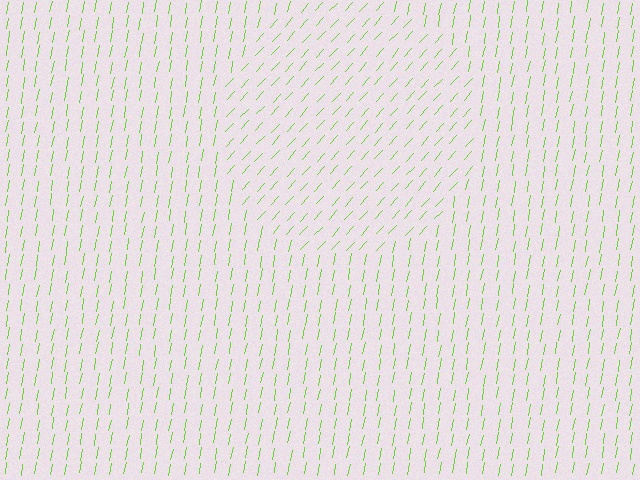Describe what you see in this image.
The image is filled with small lime line segments. A circle region in the image has lines oriented differently from the surrounding lines, creating a visible texture boundary.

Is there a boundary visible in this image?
Yes, there is a texture boundary formed by a change in line orientation.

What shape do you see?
I see a circle.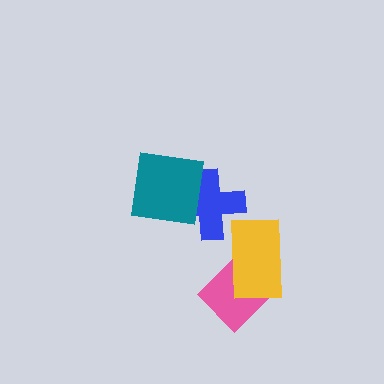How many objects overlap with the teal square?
1 object overlaps with the teal square.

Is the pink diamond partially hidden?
Yes, it is partially covered by another shape.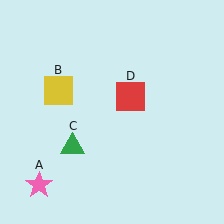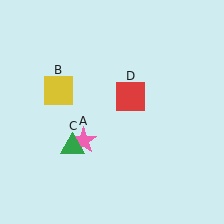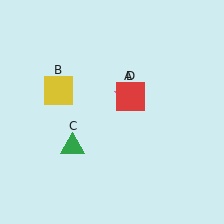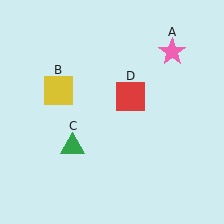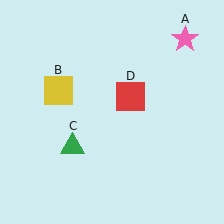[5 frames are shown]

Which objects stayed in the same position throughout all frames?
Yellow square (object B) and green triangle (object C) and red square (object D) remained stationary.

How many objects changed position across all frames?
1 object changed position: pink star (object A).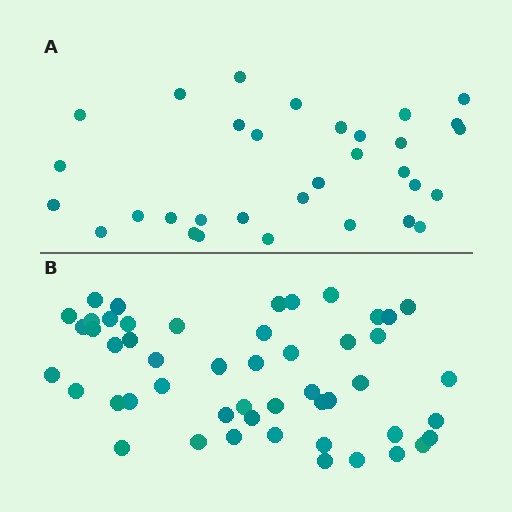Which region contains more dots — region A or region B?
Region B (the bottom region) has more dots.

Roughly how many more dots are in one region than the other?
Region B has approximately 20 more dots than region A.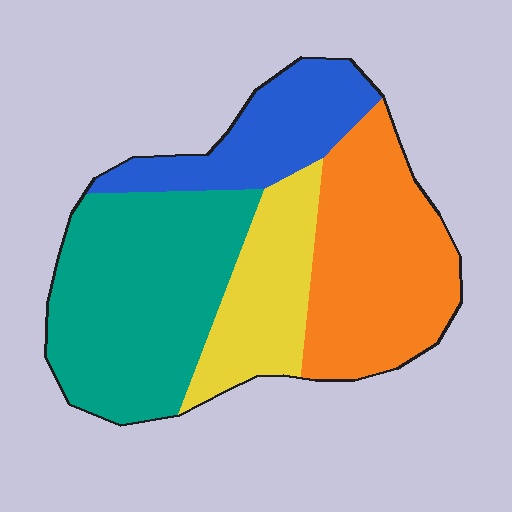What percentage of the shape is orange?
Orange takes up about one third (1/3) of the shape.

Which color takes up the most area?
Teal, at roughly 35%.